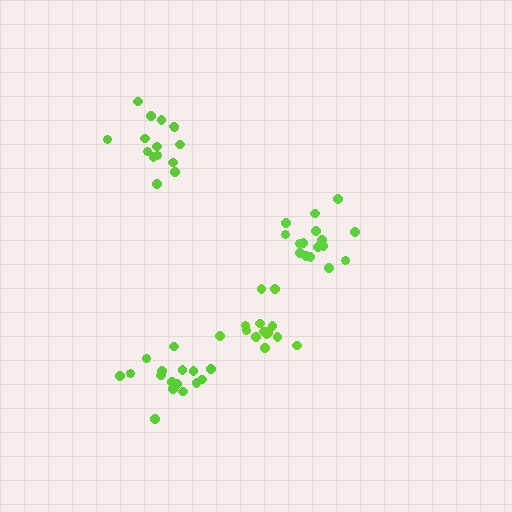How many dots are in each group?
Group 1: 16 dots, Group 2: 15 dots, Group 3: 15 dots, Group 4: 16 dots (62 total).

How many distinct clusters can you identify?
There are 4 distinct clusters.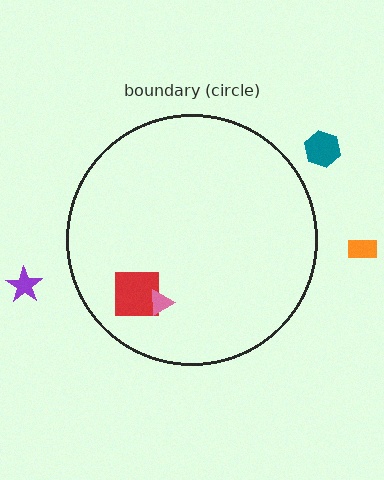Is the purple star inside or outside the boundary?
Outside.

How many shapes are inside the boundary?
2 inside, 3 outside.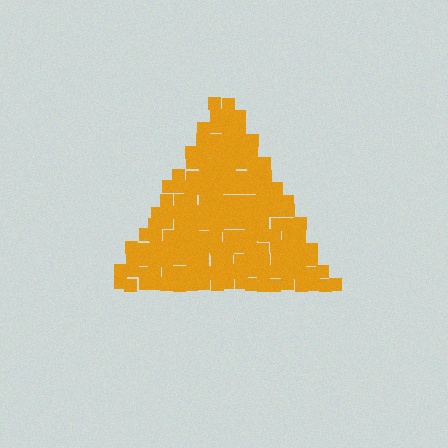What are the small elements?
The small elements are squares.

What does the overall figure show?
The overall figure shows a triangle.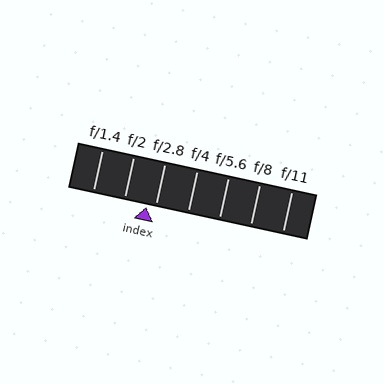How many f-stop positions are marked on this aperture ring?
There are 7 f-stop positions marked.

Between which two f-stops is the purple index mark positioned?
The index mark is between f/2 and f/2.8.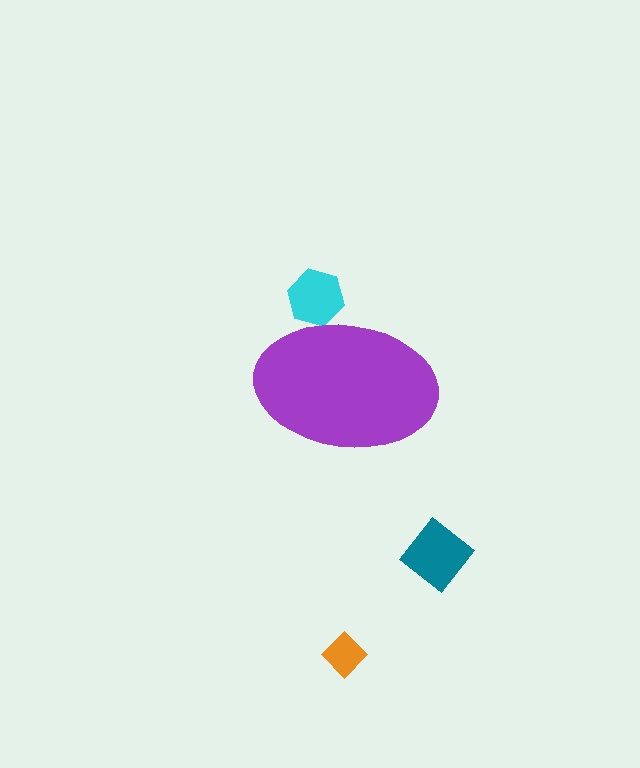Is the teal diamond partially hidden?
No, the teal diamond is fully visible.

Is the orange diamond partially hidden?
No, the orange diamond is fully visible.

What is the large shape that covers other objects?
A purple ellipse.